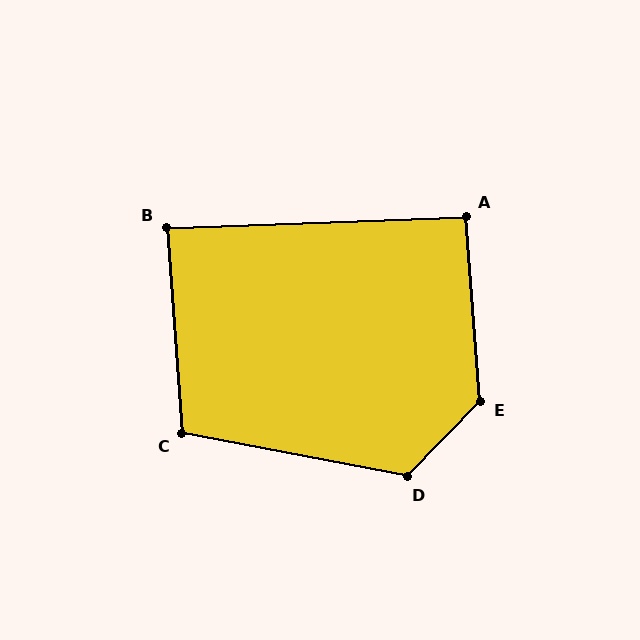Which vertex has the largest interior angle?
E, at approximately 132 degrees.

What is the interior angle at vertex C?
Approximately 105 degrees (obtuse).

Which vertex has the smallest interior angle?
B, at approximately 88 degrees.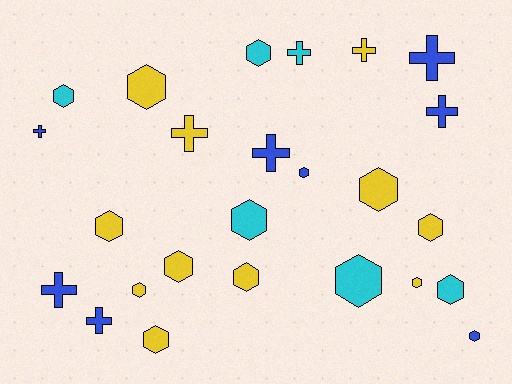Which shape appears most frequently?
Hexagon, with 16 objects.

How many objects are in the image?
There are 25 objects.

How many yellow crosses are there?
There are 2 yellow crosses.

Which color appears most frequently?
Yellow, with 11 objects.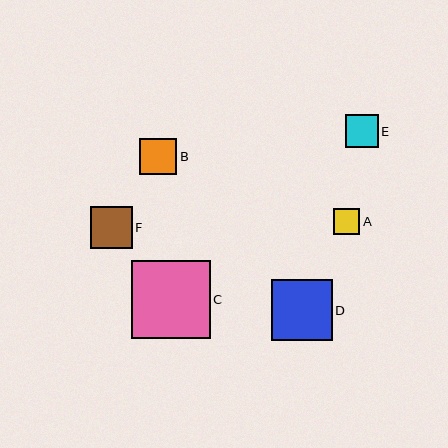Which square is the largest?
Square C is the largest with a size of approximately 79 pixels.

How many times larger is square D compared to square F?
Square D is approximately 1.4 times the size of square F.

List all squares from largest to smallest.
From largest to smallest: C, D, F, B, E, A.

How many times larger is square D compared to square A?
Square D is approximately 2.3 times the size of square A.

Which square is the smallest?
Square A is the smallest with a size of approximately 26 pixels.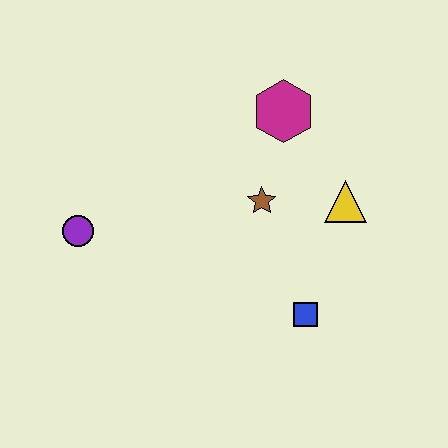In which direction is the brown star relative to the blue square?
The brown star is above the blue square.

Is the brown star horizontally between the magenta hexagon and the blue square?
No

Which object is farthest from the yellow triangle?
The purple circle is farthest from the yellow triangle.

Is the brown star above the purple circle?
Yes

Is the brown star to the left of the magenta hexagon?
Yes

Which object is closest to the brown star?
The yellow triangle is closest to the brown star.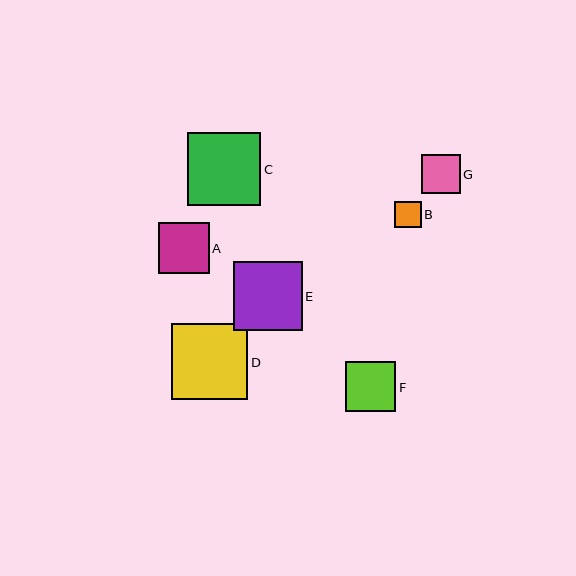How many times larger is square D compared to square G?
Square D is approximately 2.0 times the size of square G.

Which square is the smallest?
Square B is the smallest with a size of approximately 27 pixels.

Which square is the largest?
Square D is the largest with a size of approximately 77 pixels.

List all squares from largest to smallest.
From largest to smallest: D, C, E, A, F, G, B.